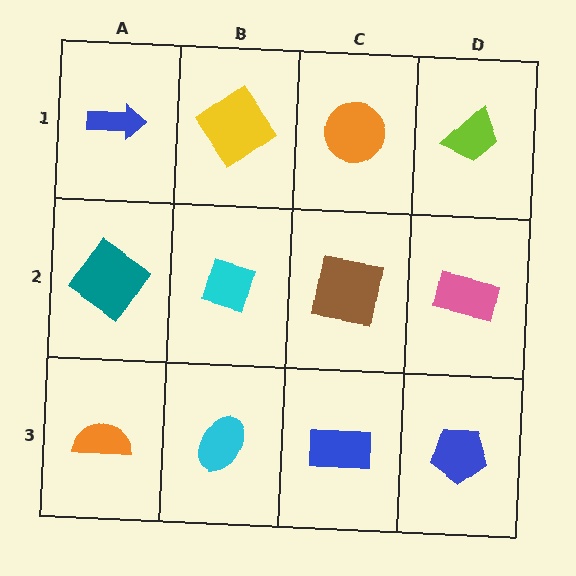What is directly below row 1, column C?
A brown square.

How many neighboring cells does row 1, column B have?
3.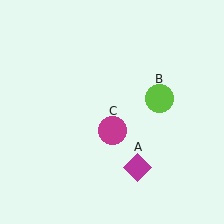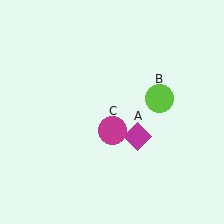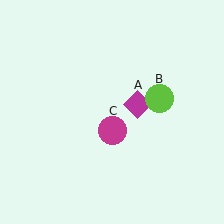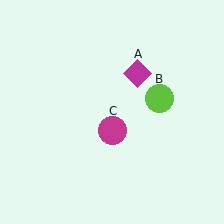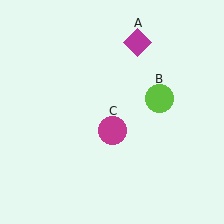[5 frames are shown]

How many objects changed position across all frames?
1 object changed position: magenta diamond (object A).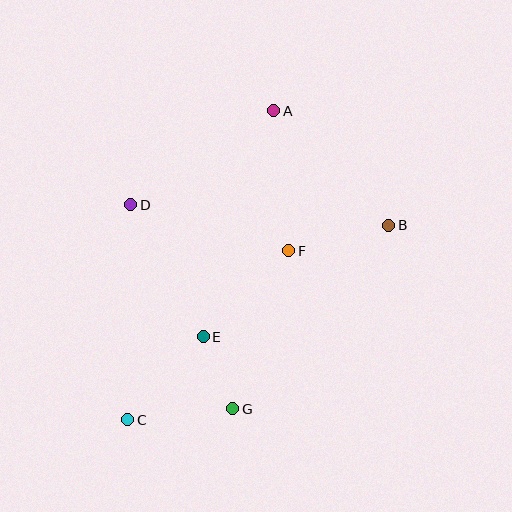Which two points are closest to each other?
Points E and G are closest to each other.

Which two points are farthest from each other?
Points A and C are farthest from each other.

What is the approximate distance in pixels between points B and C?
The distance between B and C is approximately 326 pixels.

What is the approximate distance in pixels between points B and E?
The distance between B and E is approximately 217 pixels.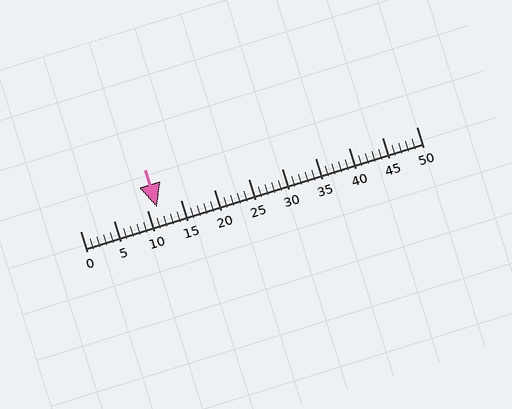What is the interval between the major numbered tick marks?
The major tick marks are spaced 5 units apart.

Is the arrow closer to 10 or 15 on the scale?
The arrow is closer to 10.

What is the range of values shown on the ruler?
The ruler shows values from 0 to 50.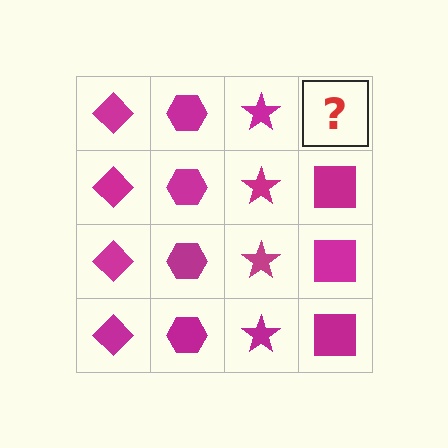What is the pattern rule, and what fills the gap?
The rule is that each column has a consistent shape. The gap should be filled with a magenta square.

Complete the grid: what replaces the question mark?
The question mark should be replaced with a magenta square.